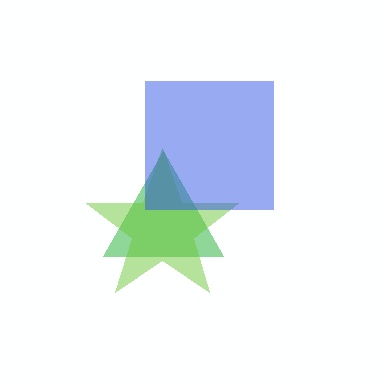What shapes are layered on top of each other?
The layered shapes are: a green triangle, a lime star, a blue square.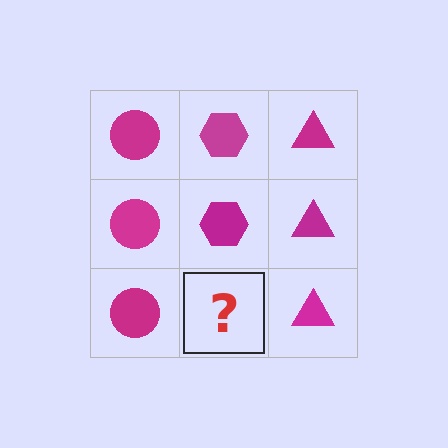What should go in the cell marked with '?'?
The missing cell should contain a magenta hexagon.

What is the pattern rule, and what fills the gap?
The rule is that each column has a consistent shape. The gap should be filled with a magenta hexagon.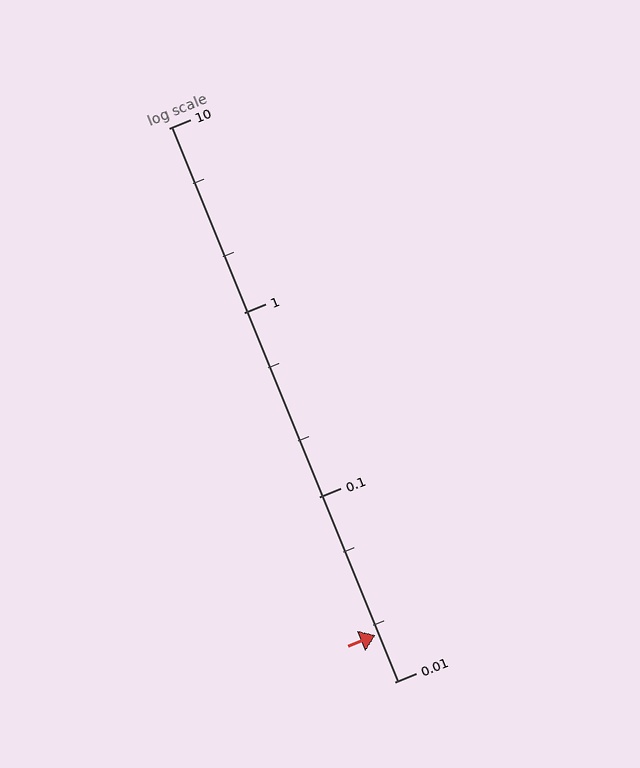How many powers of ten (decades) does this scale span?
The scale spans 3 decades, from 0.01 to 10.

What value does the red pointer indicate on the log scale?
The pointer indicates approximately 0.018.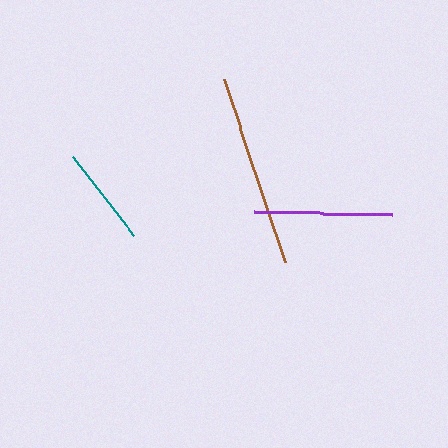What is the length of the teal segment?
The teal segment is approximately 99 pixels long.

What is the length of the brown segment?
The brown segment is approximately 193 pixels long.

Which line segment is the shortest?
The teal line is the shortest at approximately 99 pixels.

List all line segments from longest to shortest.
From longest to shortest: brown, purple, teal.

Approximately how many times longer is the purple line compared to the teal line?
The purple line is approximately 1.4 times the length of the teal line.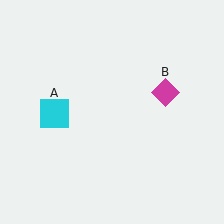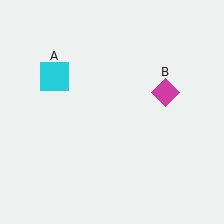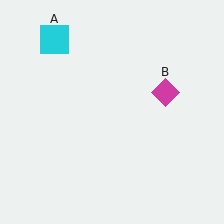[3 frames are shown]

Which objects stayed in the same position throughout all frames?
Magenta diamond (object B) remained stationary.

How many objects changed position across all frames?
1 object changed position: cyan square (object A).